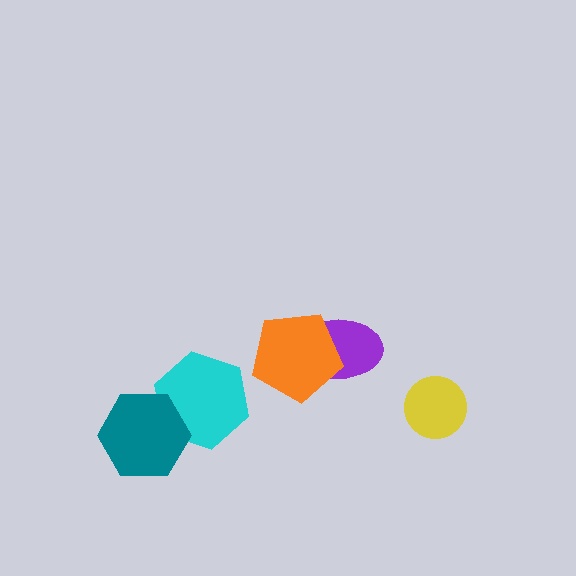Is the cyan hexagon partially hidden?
Yes, it is partially covered by another shape.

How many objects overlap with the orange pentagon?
1 object overlaps with the orange pentagon.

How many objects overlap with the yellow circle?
0 objects overlap with the yellow circle.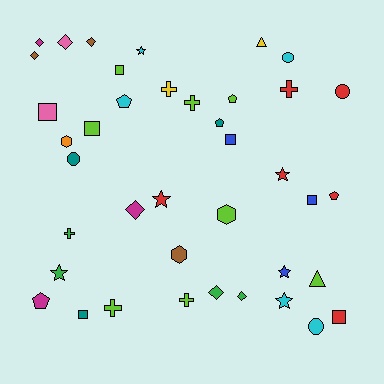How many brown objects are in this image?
There are 3 brown objects.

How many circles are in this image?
There are 4 circles.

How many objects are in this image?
There are 40 objects.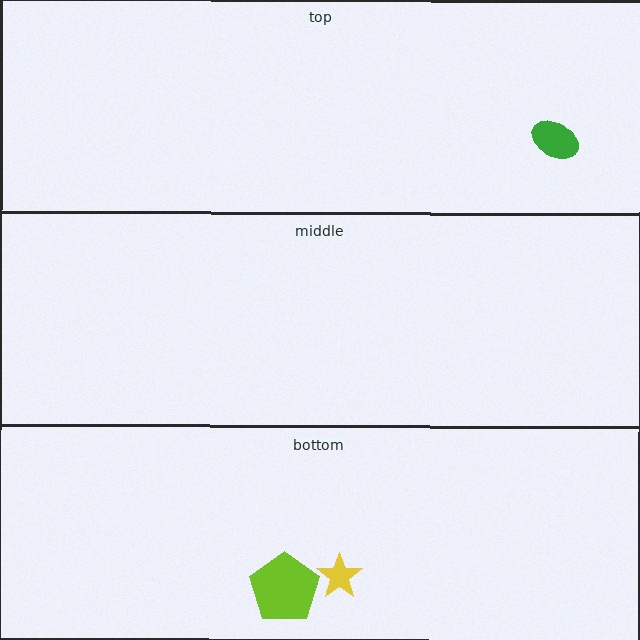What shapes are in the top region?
The green ellipse.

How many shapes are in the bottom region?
2.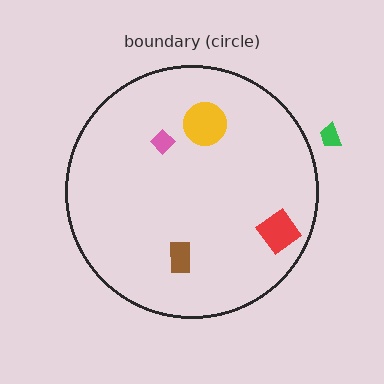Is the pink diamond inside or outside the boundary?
Inside.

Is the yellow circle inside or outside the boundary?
Inside.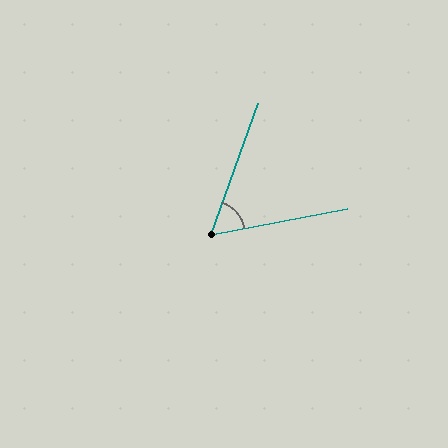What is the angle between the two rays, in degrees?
Approximately 59 degrees.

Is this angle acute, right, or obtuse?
It is acute.